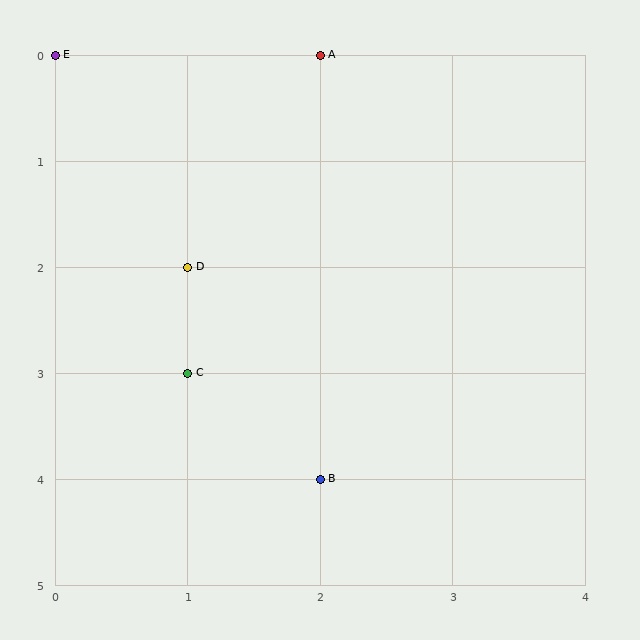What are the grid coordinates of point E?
Point E is at grid coordinates (0, 0).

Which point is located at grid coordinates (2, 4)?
Point B is at (2, 4).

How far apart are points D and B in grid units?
Points D and B are 1 column and 2 rows apart (about 2.2 grid units diagonally).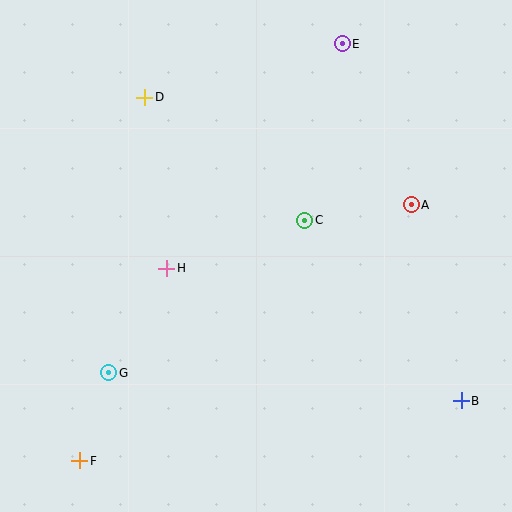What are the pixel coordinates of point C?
Point C is at (305, 220).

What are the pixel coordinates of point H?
Point H is at (167, 268).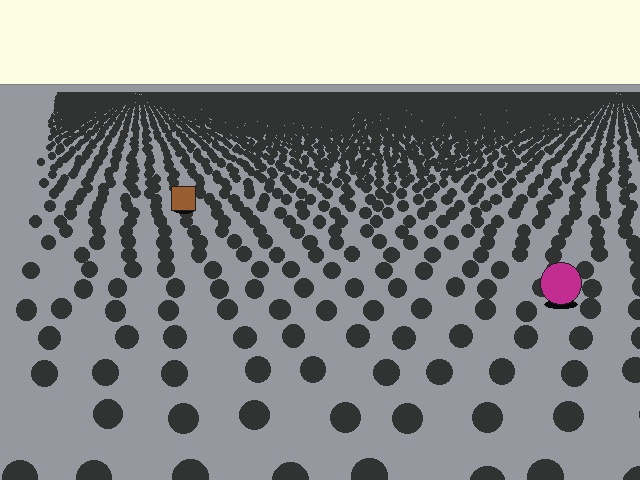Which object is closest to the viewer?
The magenta circle is closest. The texture marks near it are larger and more spread out.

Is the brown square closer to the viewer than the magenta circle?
No. The magenta circle is closer — you can tell from the texture gradient: the ground texture is coarser near it.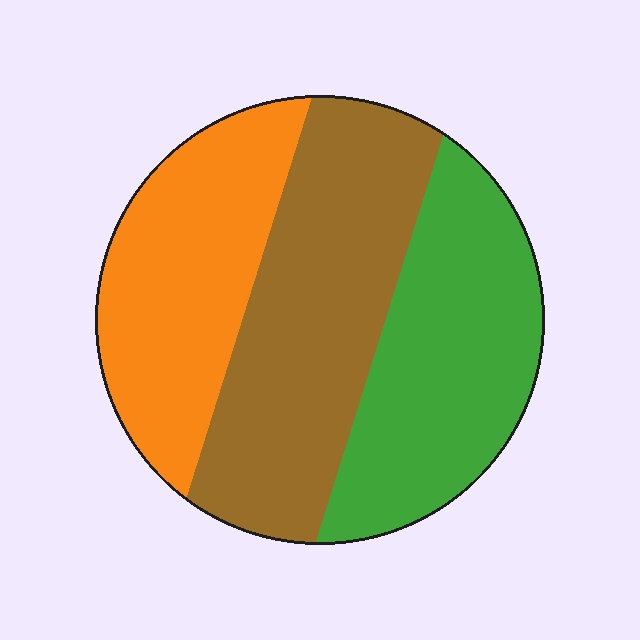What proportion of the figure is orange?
Orange takes up between a quarter and a half of the figure.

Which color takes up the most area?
Brown, at roughly 40%.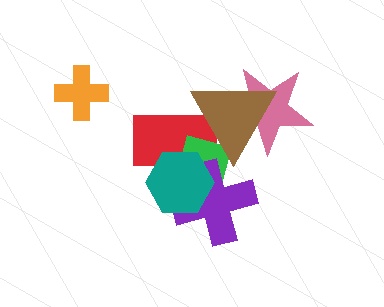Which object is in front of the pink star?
The brown triangle is in front of the pink star.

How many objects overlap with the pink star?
1 object overlaps with the pink star.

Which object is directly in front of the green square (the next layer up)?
The purple cross is directly in front of the green square.